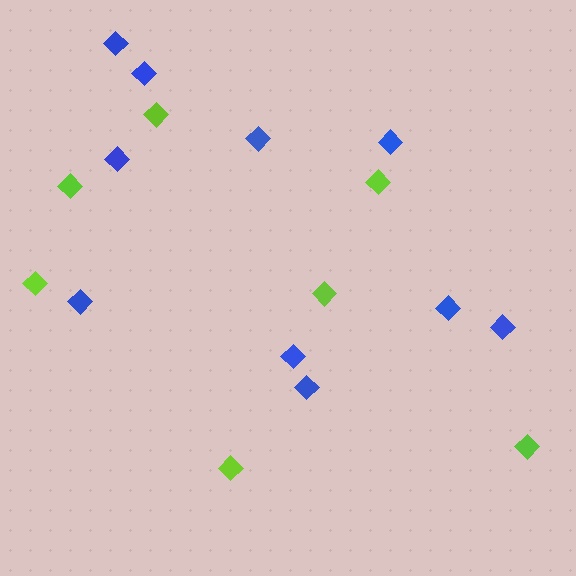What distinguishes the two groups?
There are 2 groups: one group of lime diamonds (7) and one group of blue diamonds (10).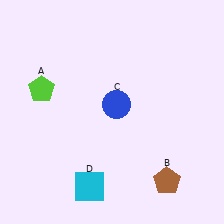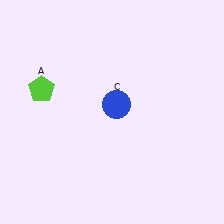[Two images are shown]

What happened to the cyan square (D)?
The cyan square (D) was removed in Image 2. It was in the bottom-left area of Image 1.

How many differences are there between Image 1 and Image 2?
There are 2 differences between the two images.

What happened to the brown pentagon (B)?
The brown pentagon (B) was removed in Image 2. It was in the bottom-right area of Image 1.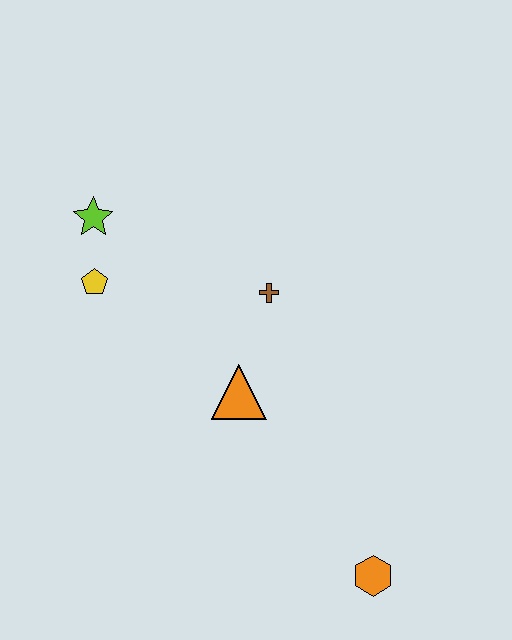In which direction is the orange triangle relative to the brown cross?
The orange triangle is below the brown cross.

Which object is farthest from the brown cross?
The orange hexagon is farthest from the brown cross.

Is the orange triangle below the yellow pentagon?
Yes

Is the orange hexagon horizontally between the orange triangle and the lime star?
No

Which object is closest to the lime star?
The yellow pentagon is closest to the lime star.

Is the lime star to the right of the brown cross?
No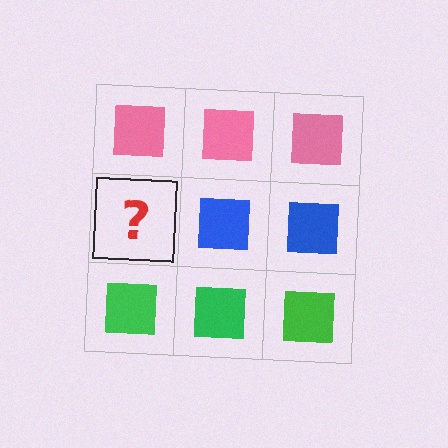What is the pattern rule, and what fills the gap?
The rule is that each row has a consistent color. The gap should be filled with a blue square.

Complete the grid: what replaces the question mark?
The question mark should be replaced with a blue square.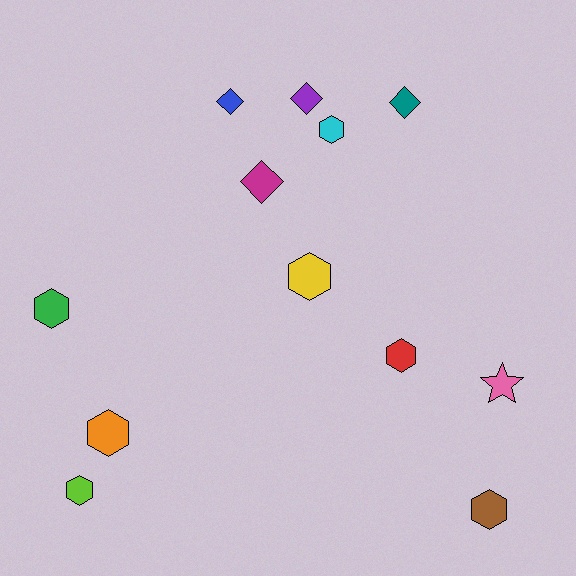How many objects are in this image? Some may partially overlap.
There are 12 objects.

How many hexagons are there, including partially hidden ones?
There are 7 hexagons.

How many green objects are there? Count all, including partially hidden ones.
There is 1 green object.